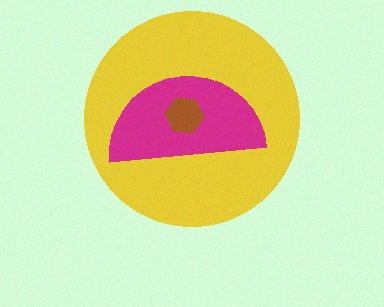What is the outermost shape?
The yellow circle.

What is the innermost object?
The brown hexagon.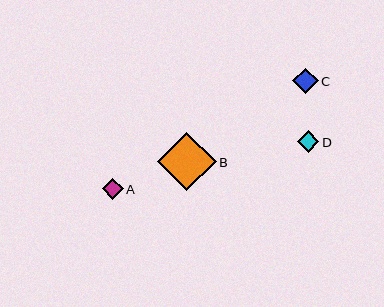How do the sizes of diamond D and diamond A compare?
Diamond D and diamond A are approximately the same size.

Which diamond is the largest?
Diamond B is the largest with a size of approximately 58 pixels.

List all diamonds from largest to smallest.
From largest to smallest: B, C, D, A.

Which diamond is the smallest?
Diamond A is the smallest with a size of approximately 21 pixels.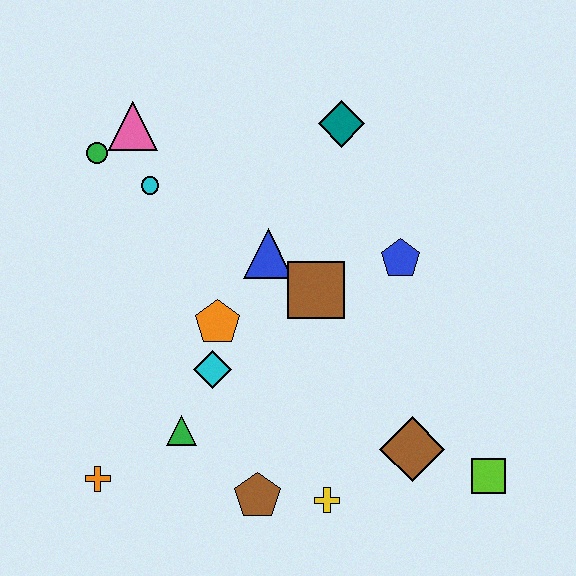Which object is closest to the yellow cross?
The brown pentagon is closest to the yellow cross.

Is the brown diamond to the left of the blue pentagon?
No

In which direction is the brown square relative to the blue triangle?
The brown square is to the right of the blue triangle.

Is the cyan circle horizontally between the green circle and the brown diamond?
Yes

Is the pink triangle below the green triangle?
No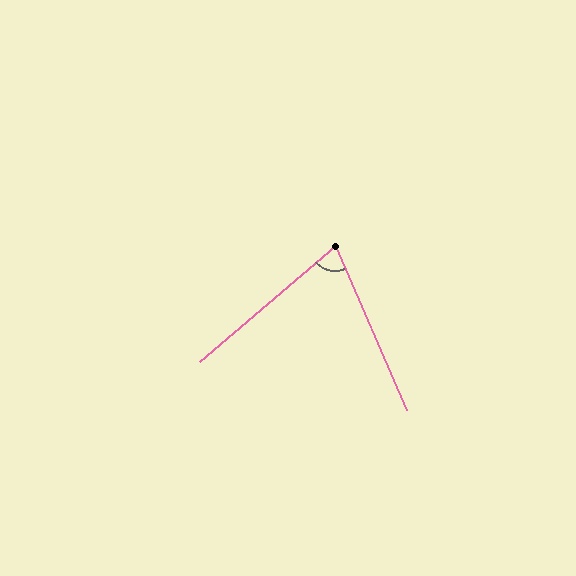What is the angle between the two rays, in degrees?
Approximately 73 degrees.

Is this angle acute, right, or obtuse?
It is acute.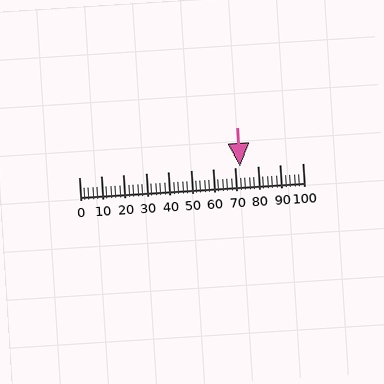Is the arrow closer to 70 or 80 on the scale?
The arrow is closer to 70.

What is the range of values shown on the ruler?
The ruler shows values from 0 to 100.